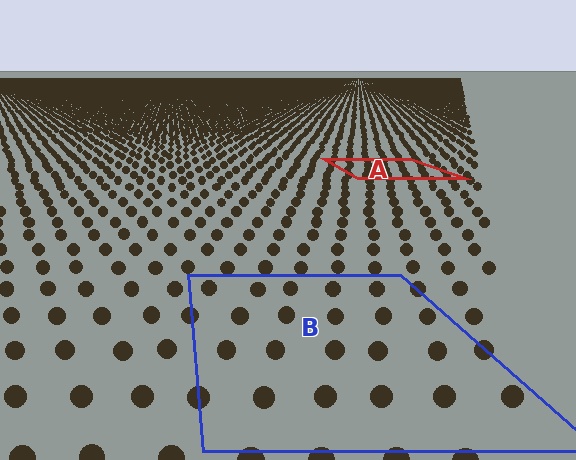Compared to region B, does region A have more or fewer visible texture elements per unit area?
Region A has more texture elements per unit area — they are packed more densely because it is farther away.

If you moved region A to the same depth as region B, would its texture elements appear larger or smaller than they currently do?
They would appear larger. At a closer depth, the same texture elements are projected at a bigger on-screen size.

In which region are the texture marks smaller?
The texture marks are smaller in region A, because it is farther away.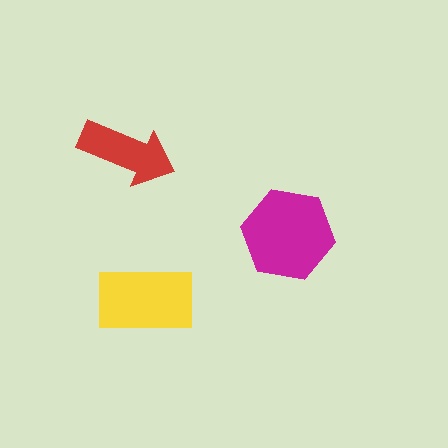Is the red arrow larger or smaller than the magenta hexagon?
Smaller.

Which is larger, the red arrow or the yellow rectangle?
The yellow rectangle.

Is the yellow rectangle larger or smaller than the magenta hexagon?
Smaller.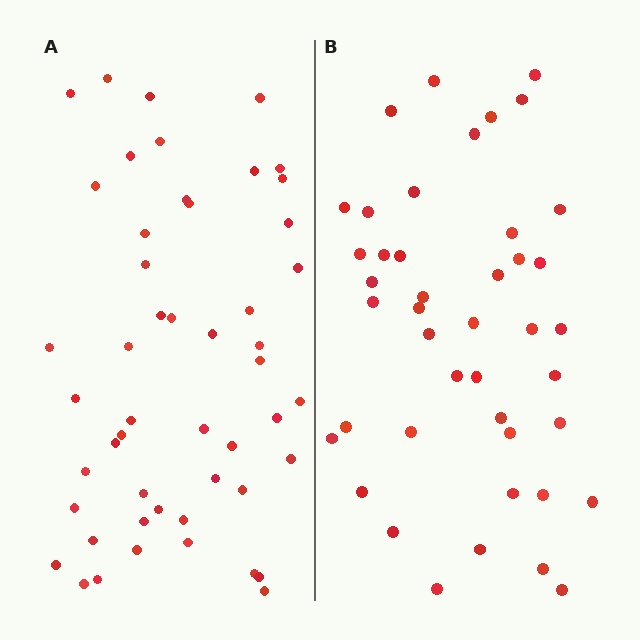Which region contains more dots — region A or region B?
Region A (the left region) has more dots.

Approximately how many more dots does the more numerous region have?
Region A has roughly 8 or so more dots than region B.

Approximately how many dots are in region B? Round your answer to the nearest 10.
About 40 dots. (The exact count is 43, which rounds to 40.)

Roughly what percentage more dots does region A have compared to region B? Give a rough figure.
About 15% more.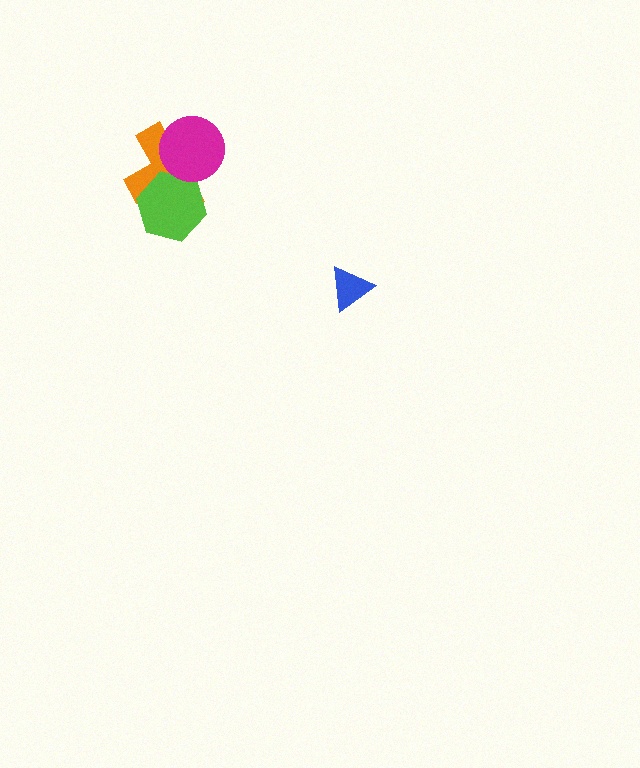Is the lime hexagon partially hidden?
Yes, it is partially covered by another shape.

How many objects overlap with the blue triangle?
0 objects overlap with the blue triangle.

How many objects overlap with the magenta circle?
2 objects overlap with the magenta circle.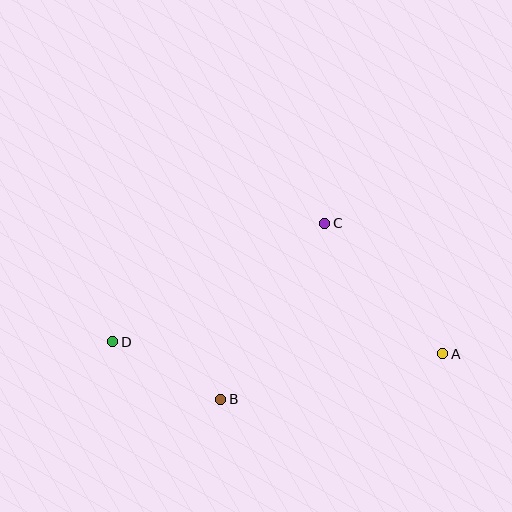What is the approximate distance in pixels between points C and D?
The distance between C and D is approximately 243 pixels.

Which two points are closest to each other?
Points B and D are closest to each other.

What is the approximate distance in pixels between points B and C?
The distance between B and C is approximately 204 pixels.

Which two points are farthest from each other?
Points A and D are farthest from each other.